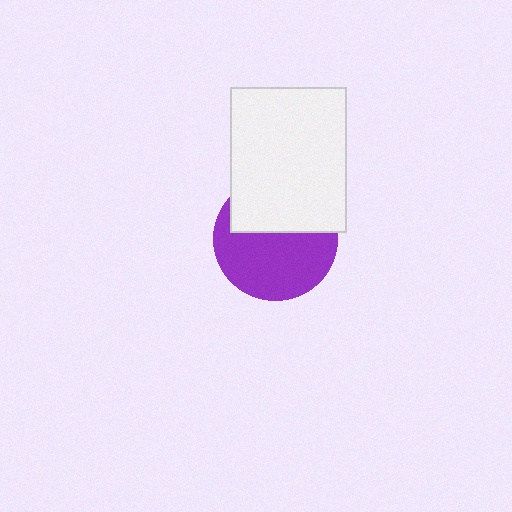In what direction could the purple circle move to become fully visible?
The purple circle could move down. That would shift it out from behind the white rectangle entirely.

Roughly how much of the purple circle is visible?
About half of it is visible (roughly 59%).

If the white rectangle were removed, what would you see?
You would see the complete purple circle.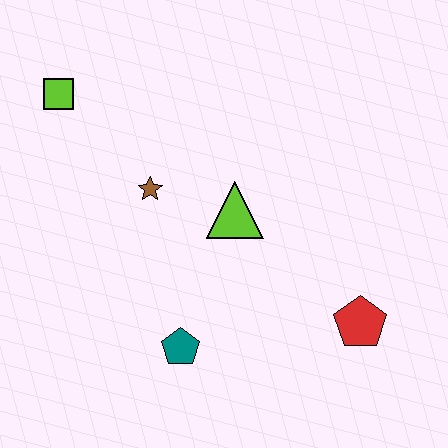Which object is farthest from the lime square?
The red pentagon is farthest from the lime square.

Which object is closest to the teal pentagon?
The lime triangle is closest to the teal pentagon.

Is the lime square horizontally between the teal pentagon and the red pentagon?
No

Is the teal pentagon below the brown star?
Yes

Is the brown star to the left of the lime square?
No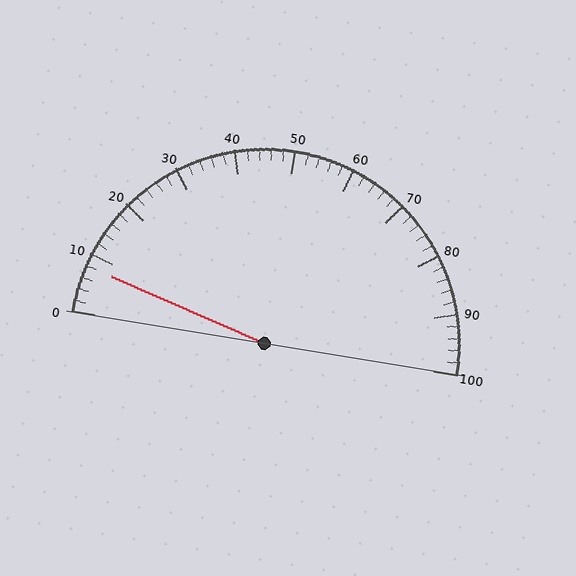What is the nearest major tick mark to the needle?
The nearest major tick mark is 10.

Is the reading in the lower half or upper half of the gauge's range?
The reading is in the lower half of the range (0 to 100).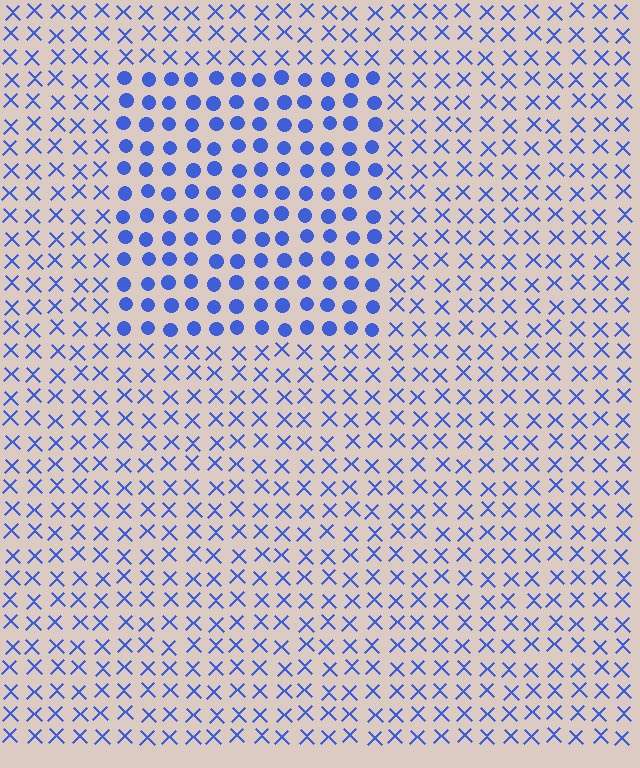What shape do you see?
I see a rectangle.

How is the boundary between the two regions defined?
The boundary is defined by a change in element shape: circles inside vs. X marks outside. All elements share the same color and spacing.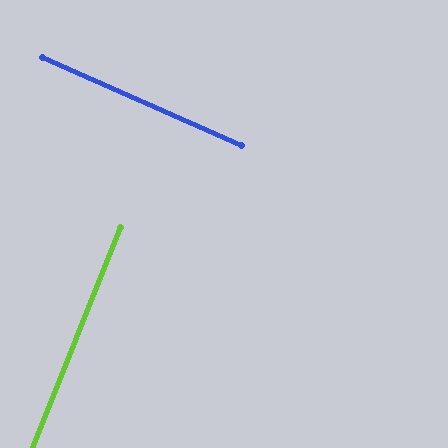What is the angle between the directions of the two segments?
Approximately 88 degrees.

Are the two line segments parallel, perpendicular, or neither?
Perpendicular — they meet at approximately 88°.